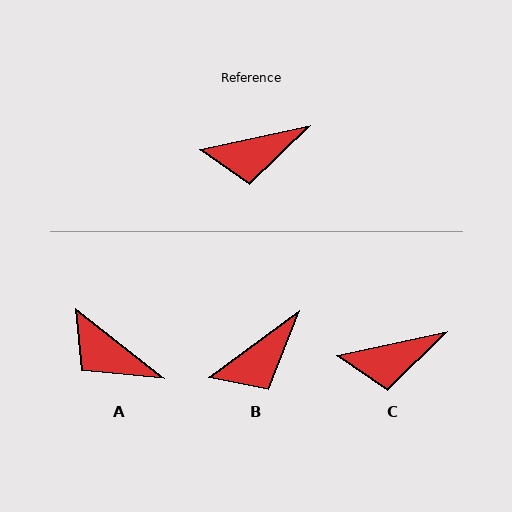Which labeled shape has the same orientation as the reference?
C.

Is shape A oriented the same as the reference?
No, it is off by about 50 degrees.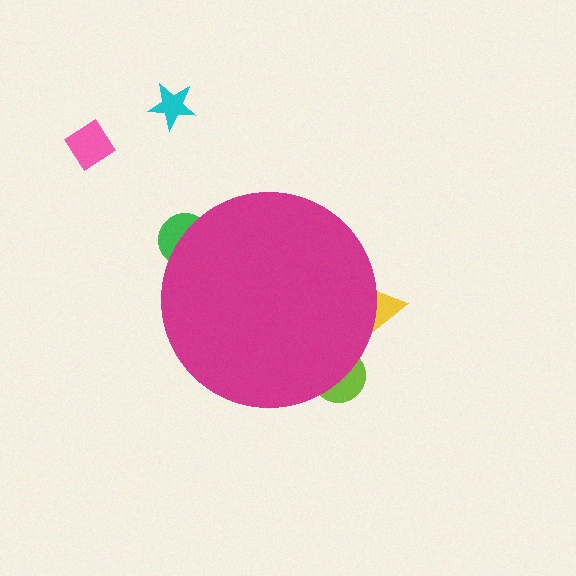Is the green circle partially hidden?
Yes, the green circle is partially hidden behind the magenta circle.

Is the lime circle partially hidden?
Yes, the lime circle is partially hidden behind the magenta circle.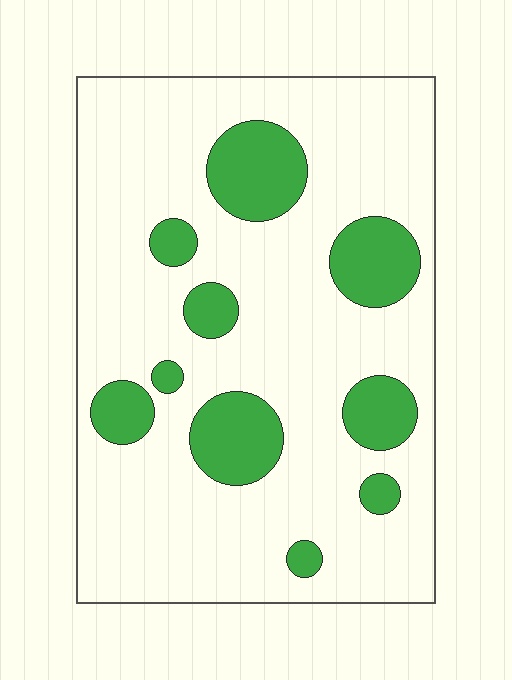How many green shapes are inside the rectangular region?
10.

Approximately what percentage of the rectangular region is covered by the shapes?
Approximately 20%.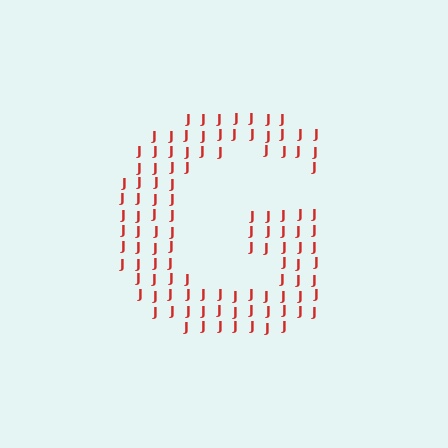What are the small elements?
The small elements are letter J's.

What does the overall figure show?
The overall figure shows the letter G.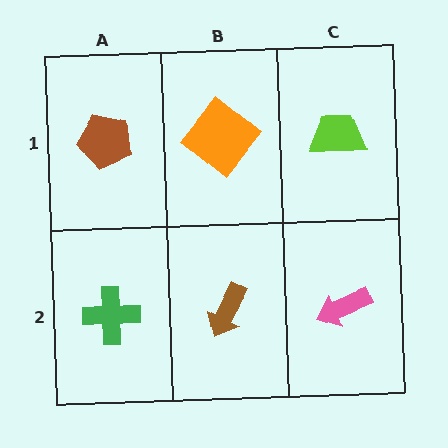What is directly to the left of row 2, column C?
A brown arrow.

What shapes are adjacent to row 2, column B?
An orange diamond (row 1, column B), a green cross (row 2, column A), a pink arrow (row 2, column C).